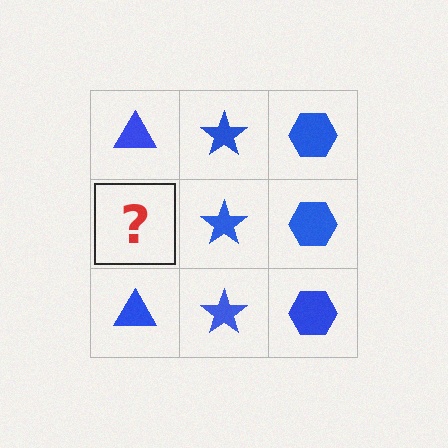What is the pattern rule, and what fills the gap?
The rule is that each column has a consistent shape. The gap should be filled with a blue triangle.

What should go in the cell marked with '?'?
The missing cell should contain a blue triangle.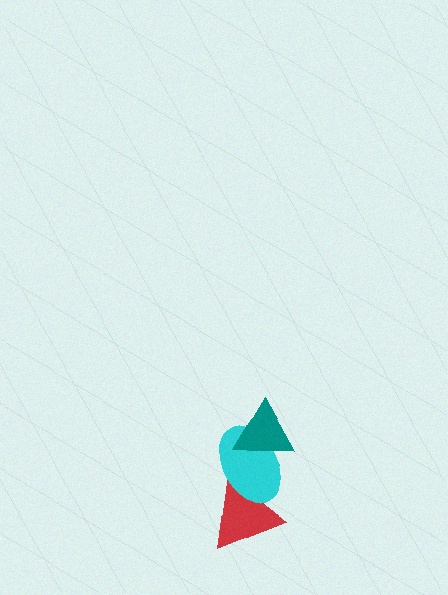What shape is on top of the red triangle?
The cyan ellipse is on top of the red triangle.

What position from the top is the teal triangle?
The teal triangle is 1st from the top.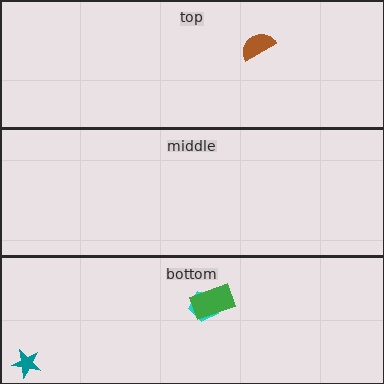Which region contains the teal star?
The bottom region.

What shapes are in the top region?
The brown semicircle.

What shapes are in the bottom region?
The cyan pentagon, the teal star, the green rectangle.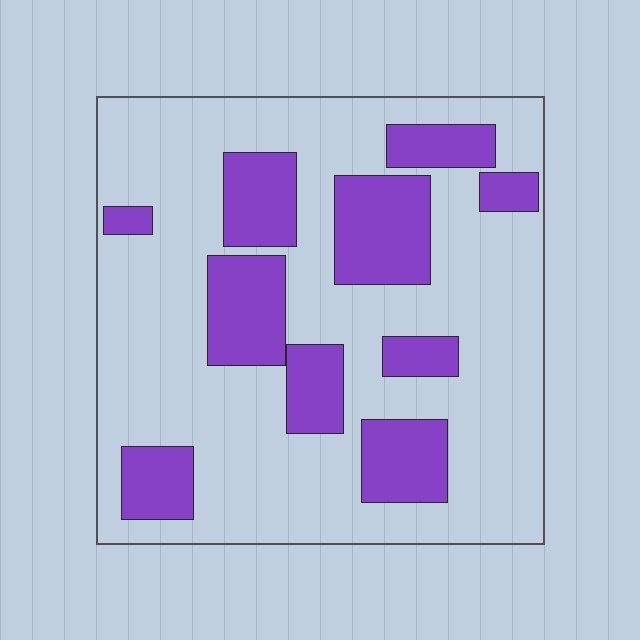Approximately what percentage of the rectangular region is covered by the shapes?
Approximately 30%.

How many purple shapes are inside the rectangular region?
10.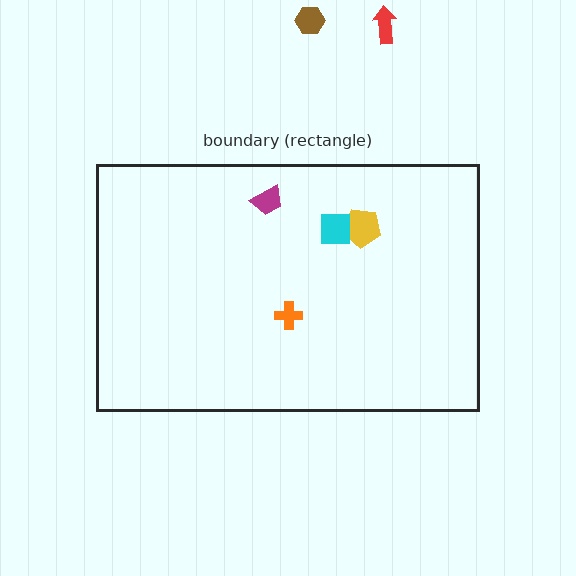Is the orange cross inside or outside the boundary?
Inside.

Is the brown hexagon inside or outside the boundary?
Outside.